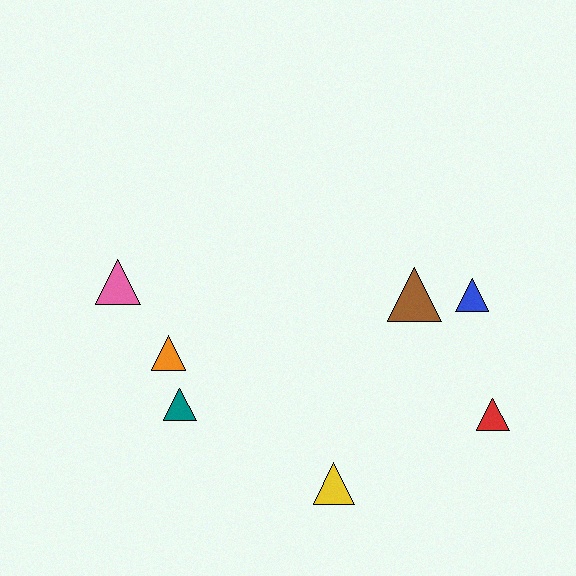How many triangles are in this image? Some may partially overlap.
There are 7 triangles.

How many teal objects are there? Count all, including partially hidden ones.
There is 1 teal object.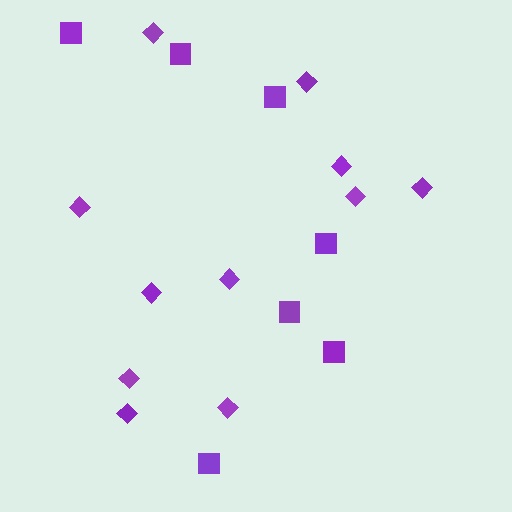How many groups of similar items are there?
There are 2 groups: one group of diamonds (11) and one group of squares (7).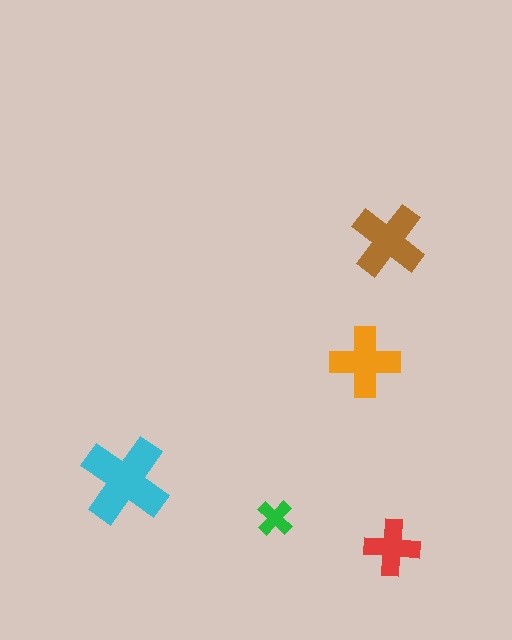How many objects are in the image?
There are 5 objects in the image.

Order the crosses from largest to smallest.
the cyan one, the brown one, the orange one, the red one, the green one.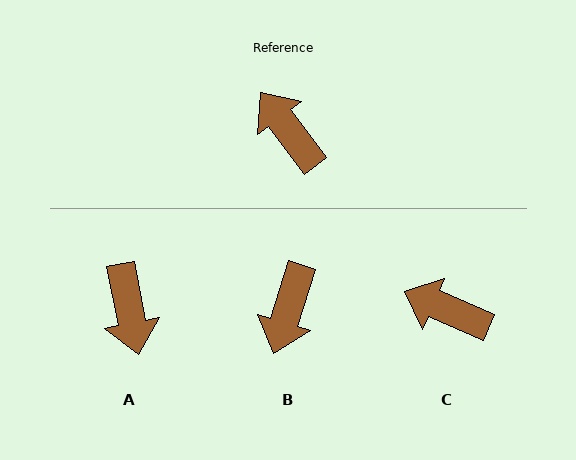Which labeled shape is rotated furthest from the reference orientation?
A, about 154 degrees away.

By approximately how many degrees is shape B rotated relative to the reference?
Approximately 126 degrees counter-clockwise.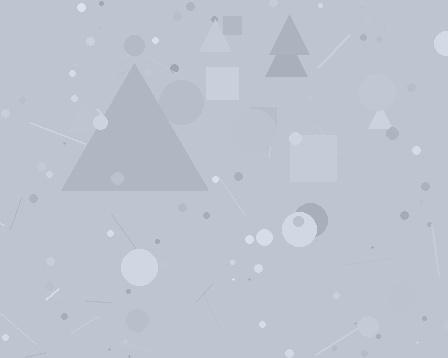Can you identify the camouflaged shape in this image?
The camouflaged shape is a triangle.